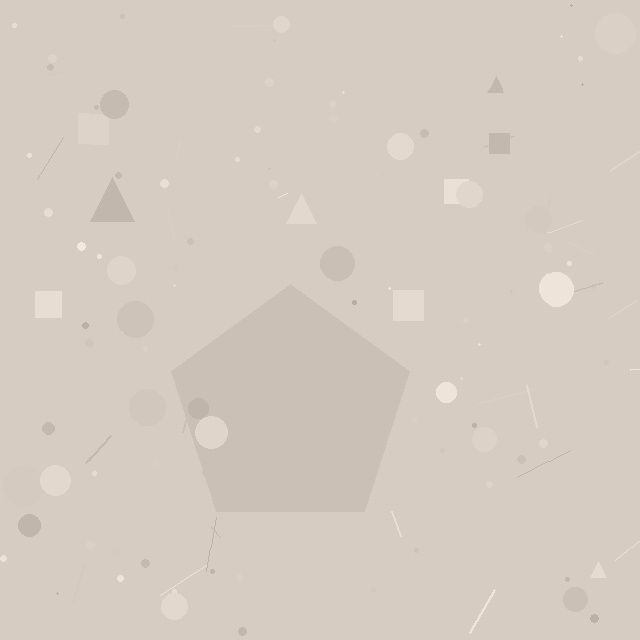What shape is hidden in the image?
A pentagon is hidden in the image.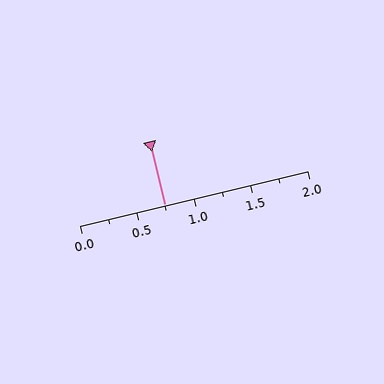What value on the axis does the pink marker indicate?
The marker indicates approximately 0.75.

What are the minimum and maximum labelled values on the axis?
The axis runs from 0.0 to 2.0.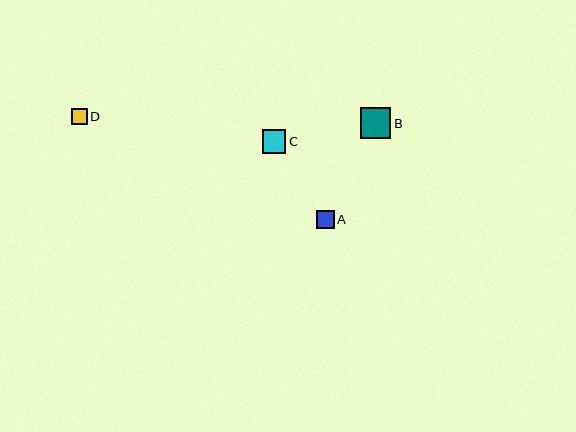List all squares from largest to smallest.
From largest to smallest: B, C, A, D.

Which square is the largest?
Square B is the largest with a size of approximately 31 pixels.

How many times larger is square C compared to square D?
Square C is approximately 1.5 times the size of square D.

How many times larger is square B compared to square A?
Square B is approximately 1.7 times the size of square A.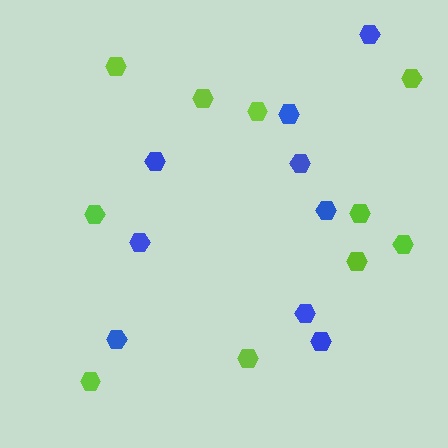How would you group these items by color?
There are 2 groups: one group of blue hexagons (9) and one group of lime hexagons (10).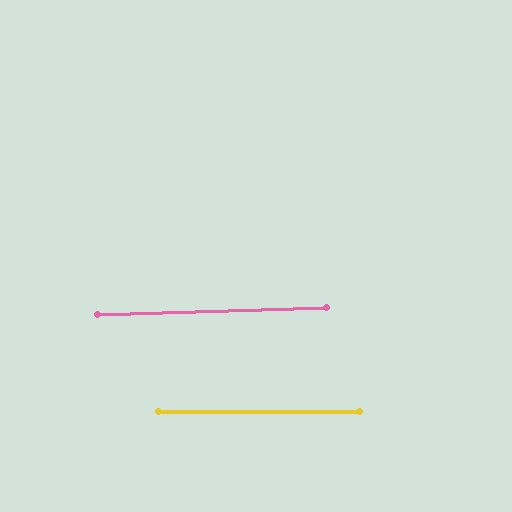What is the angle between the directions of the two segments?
Approximately 2 degrees.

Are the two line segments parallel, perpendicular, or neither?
Parallel — their directions differ by only 1.7°.